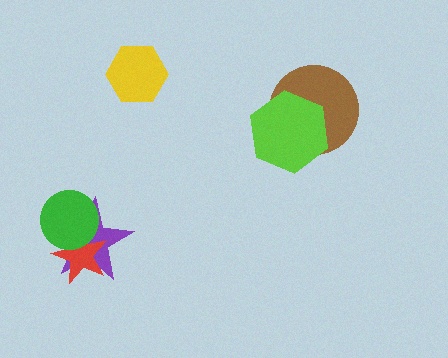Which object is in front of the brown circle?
The lime hexagon is in front of the brown circle.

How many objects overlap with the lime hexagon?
1 object overlaps with the lime hexagon.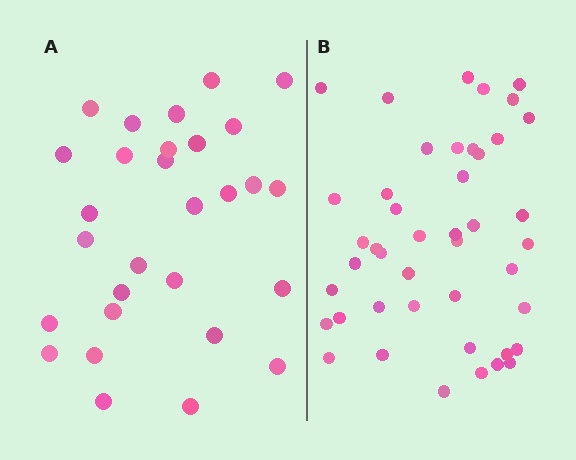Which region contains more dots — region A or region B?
Region B (the right region) has more dots.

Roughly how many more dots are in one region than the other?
Region B has approximately 15 more dots than region A.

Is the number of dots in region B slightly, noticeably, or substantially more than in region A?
Region B has substantially more. The ratio is roughly 1.5 to 1.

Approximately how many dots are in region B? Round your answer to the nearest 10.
About 40 dots. (The exact count is 44, which rounds to 40.)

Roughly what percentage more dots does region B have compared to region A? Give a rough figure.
About 50% more.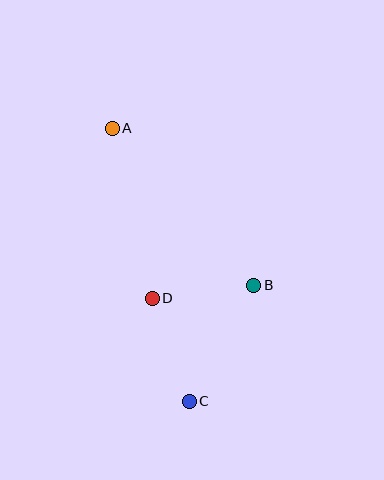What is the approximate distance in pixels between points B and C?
The distance between B and C is approximately 133 pixels.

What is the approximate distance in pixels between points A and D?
The distance between A and D is approximately 174 pixels.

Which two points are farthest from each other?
Points A and C are farthest from each other.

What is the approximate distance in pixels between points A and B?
The distance between A and B is approximately 211 pixels.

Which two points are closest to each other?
Points B and D are closest to each other.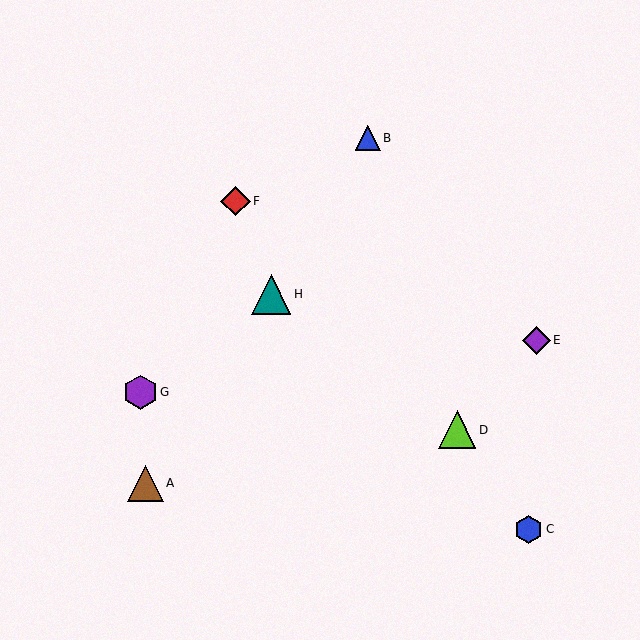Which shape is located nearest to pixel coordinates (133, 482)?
The brown triangle (labeled A) at (145, 483) is nearest to that location.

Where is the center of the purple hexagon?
The center of the purple hexagon is at (140, 392).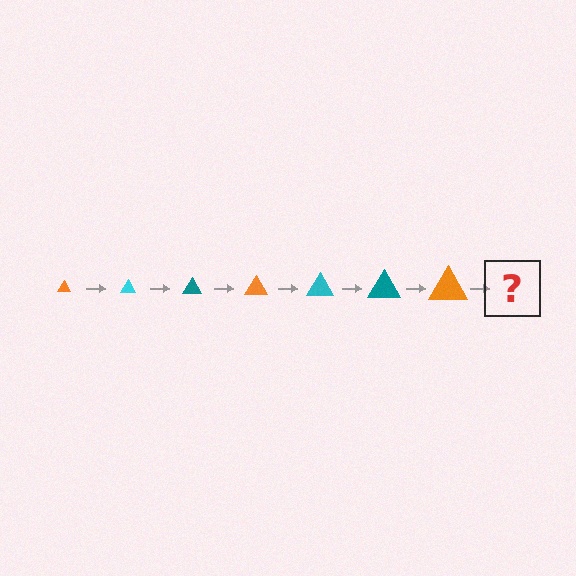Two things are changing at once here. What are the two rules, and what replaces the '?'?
The two rules are that the triangle grows larger each step and the color cycles through orange, cyan, and teal. The '?' should be a cyan triangle, larger than the previous one.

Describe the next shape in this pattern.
It should be a cyan triangle, larger than the previous one.